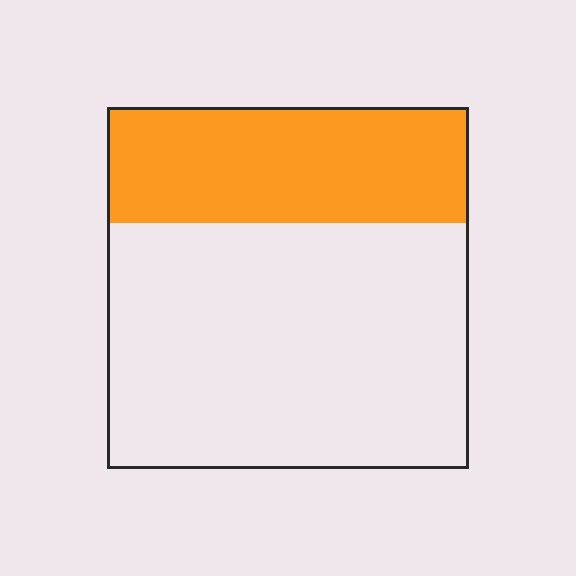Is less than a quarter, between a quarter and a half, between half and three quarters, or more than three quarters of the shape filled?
Between a quarter and a half.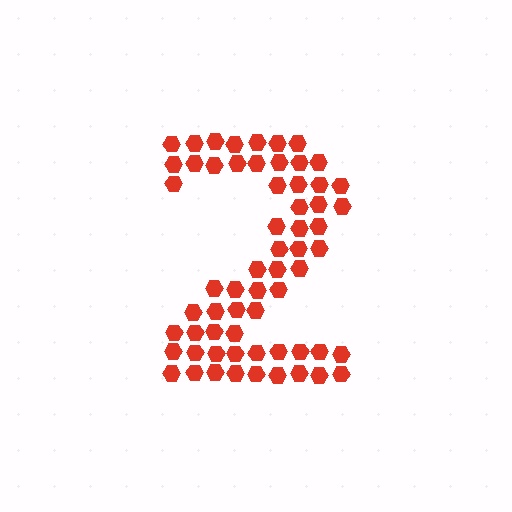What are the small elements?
The small elements are hexagons.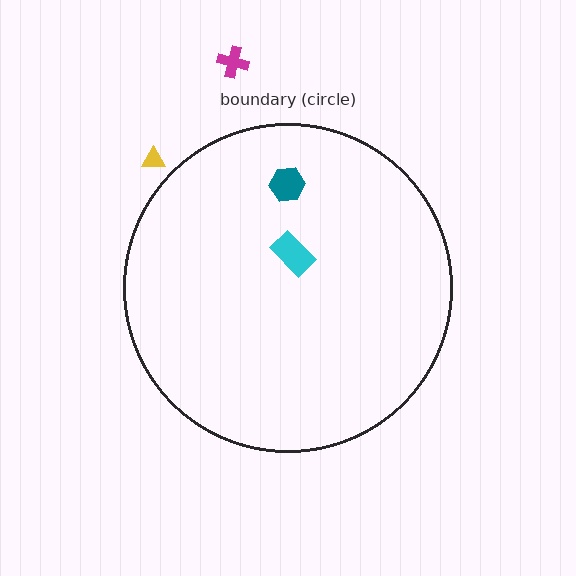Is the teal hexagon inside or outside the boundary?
Inside.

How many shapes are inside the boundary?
2 inside, 2 outside.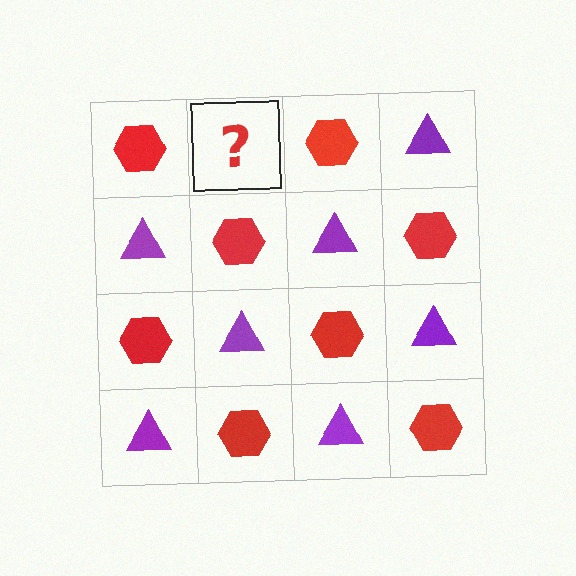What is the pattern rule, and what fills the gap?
The rule is that it alternates red hexagon and purple triangle in a checkerboard pattern. The gap should be filled with a purple triangle.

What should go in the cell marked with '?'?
The missing cell should contain a purple triangle.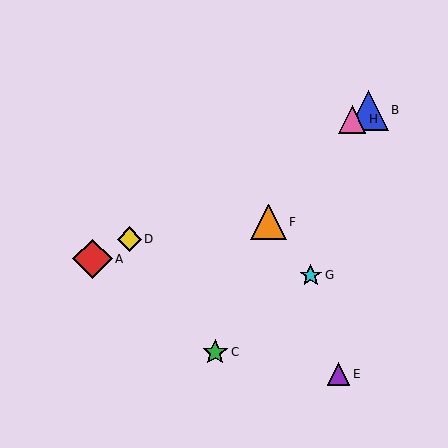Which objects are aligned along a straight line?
Objects A, B, D, H are aligned along a straight line.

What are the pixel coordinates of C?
Object C is at (215, 352).